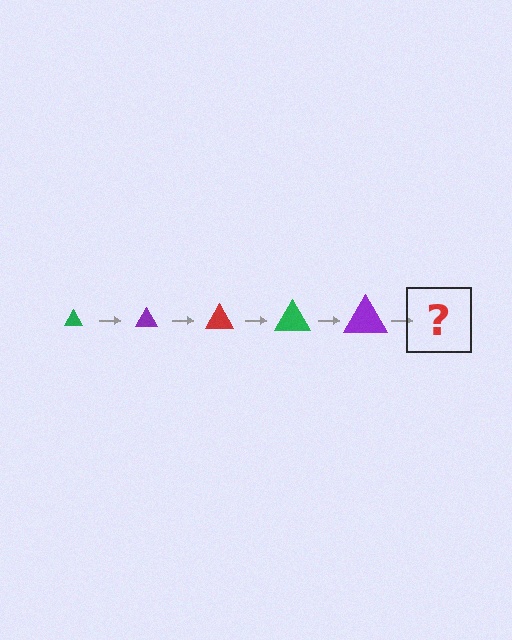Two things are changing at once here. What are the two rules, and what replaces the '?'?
The two rules are that the triangle grows larger each step and the color cycles through green, purple, and red. The '?' should be a red triangle, larger than the previous one.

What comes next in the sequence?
The next element should be a red triangle, larger than the previous one.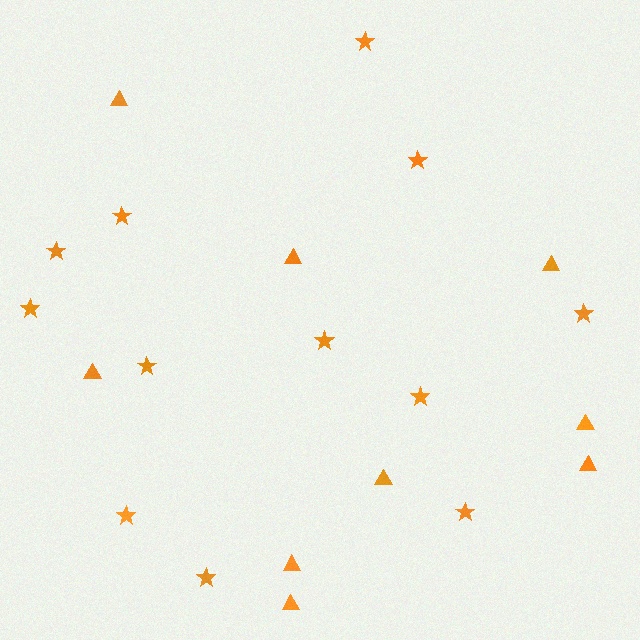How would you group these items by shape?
There are 2 groups: one group of triangles (9) and one group of stars (12).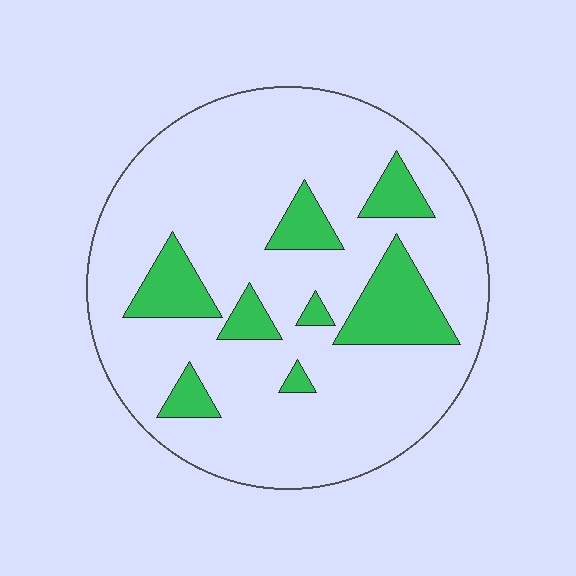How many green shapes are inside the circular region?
8.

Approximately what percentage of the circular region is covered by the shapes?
Approximately 20%.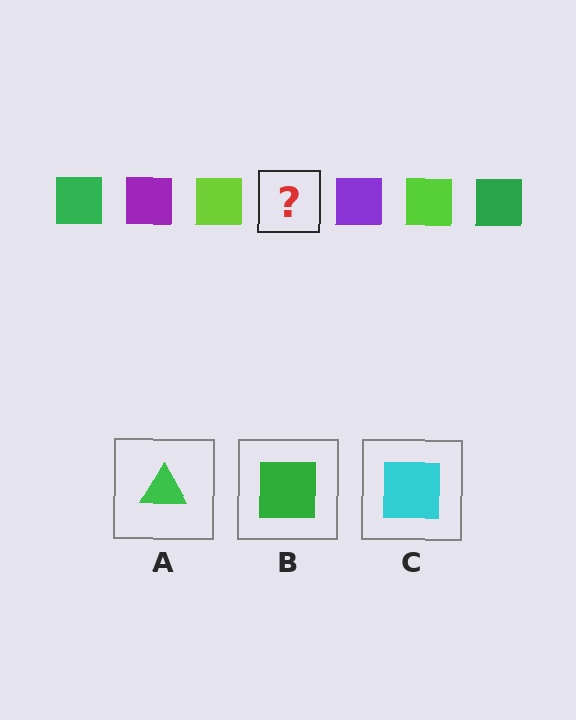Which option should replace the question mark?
Option B.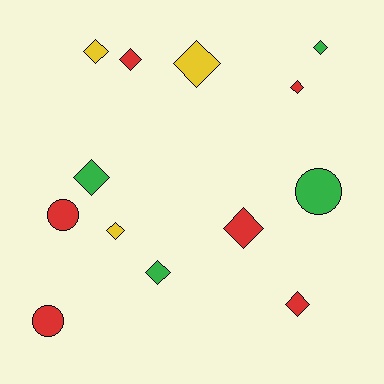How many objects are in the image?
There are 13 objects.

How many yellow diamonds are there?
There are 3 yellow diamonds.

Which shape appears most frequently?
Diamond, with 10 objects.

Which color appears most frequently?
Red, with 6 objects.